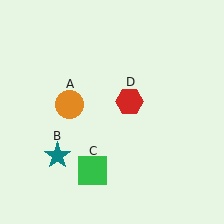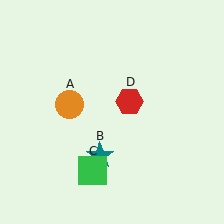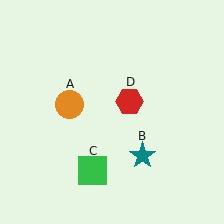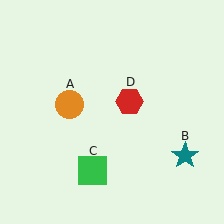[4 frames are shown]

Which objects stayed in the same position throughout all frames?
Orange circle (object A) and green square (object C) and red hexagon (object D) remained stationary.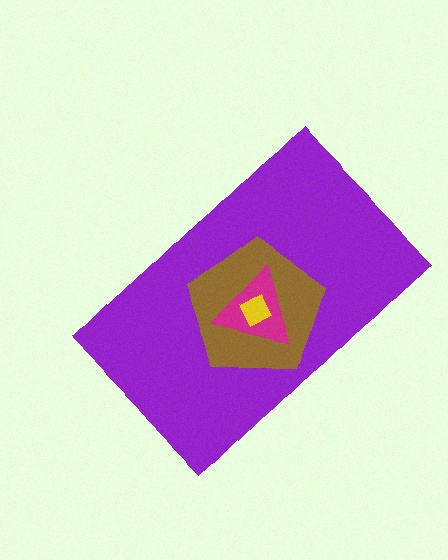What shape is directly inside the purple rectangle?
The brown pentagon.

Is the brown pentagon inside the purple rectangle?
Yes.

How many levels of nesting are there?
4.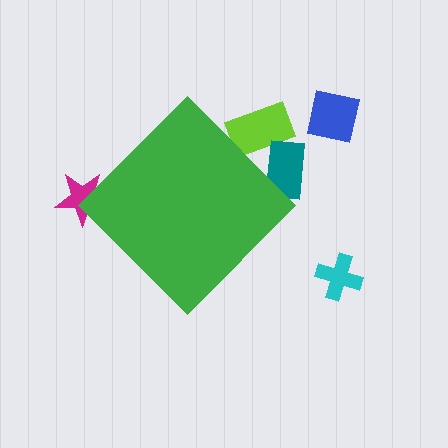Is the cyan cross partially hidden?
No, the cyan cross is fully visible.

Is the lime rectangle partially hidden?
Yes, the lime rectangle is partially hidden behind the green diamond.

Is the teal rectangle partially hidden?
Yes, the teal rectangle is partially hidden behind the green diamond.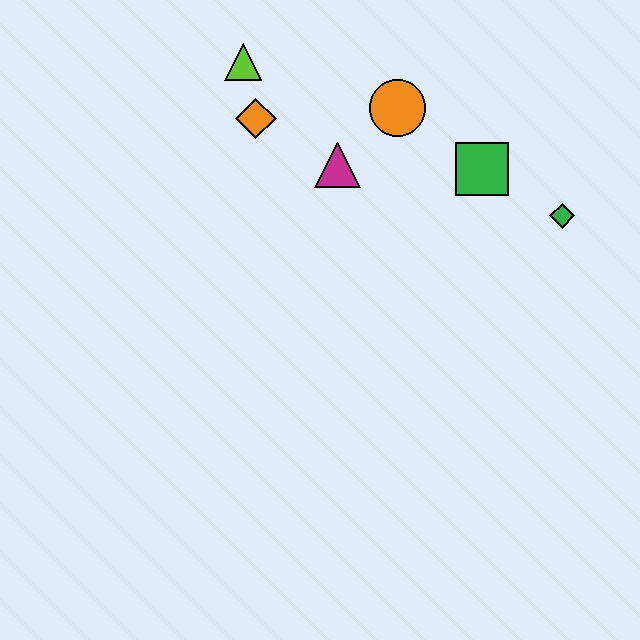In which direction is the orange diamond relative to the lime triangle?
The orange diamond is below the lime triangle.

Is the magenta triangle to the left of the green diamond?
Yes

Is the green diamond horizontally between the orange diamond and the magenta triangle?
No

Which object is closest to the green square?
The green diamond is closest to the green square.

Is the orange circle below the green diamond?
No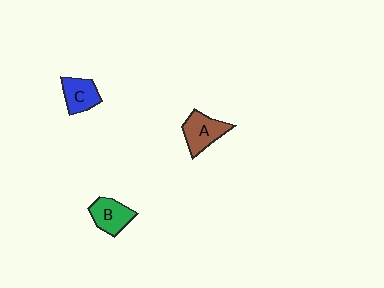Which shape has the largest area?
Shape A (brown).